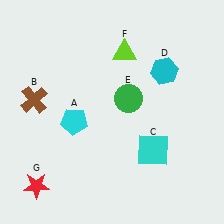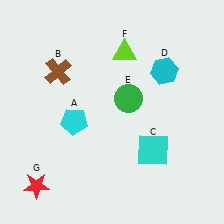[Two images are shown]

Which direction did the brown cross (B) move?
The brown cross (B) moved up.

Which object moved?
The brown cross (B) moved up.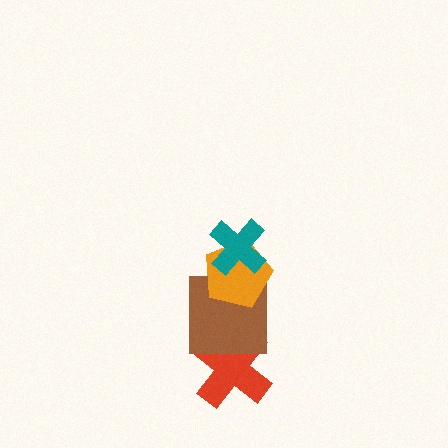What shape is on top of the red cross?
The brown square is on top of the red cross.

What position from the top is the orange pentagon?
The orange pentagon is 2nd from the top.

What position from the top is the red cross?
The red cross is 4th from the top.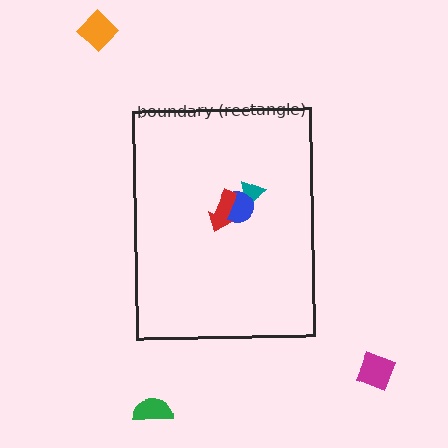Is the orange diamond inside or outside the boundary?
Outside.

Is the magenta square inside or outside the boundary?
Outside.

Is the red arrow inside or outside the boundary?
Inside.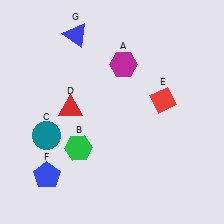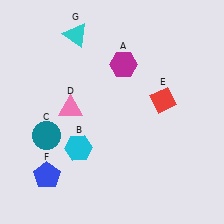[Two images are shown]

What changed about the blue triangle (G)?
In Image 1, G is blue. In Image 2, it changed to cyan.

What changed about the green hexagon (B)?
In Image 1, B is green. In Image 2, it changed to cyan.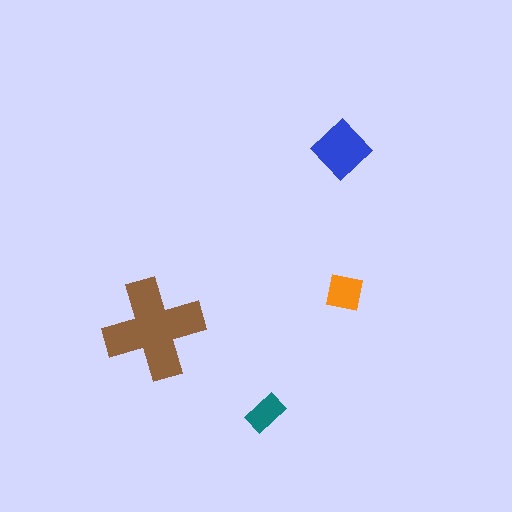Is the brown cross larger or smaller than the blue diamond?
Larger.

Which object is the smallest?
The teal rectangle.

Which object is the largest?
The brown cross.